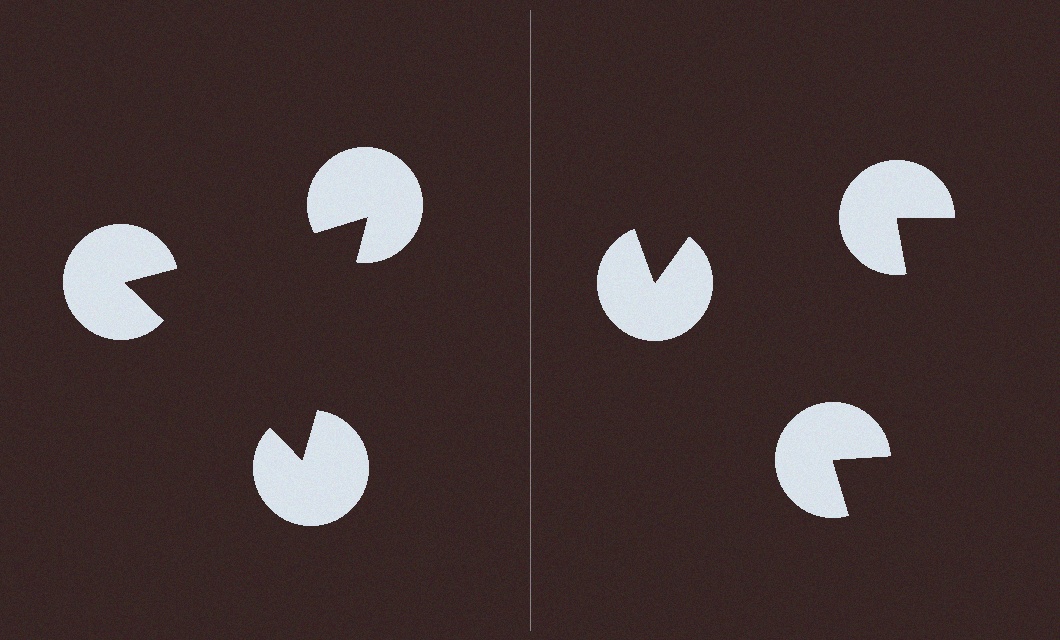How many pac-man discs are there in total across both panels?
6 — 3 on each side.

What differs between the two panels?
The pac-man discs are positioned identically on both sides; only the wedge orientations differ. On the left they align to a triangle; on the right they are misaligned.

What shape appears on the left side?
An illusory triangle.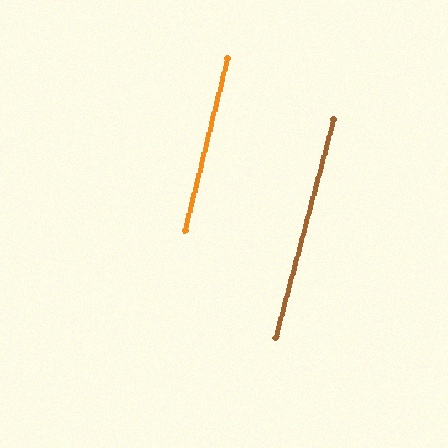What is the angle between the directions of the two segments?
Approximately 1 degree.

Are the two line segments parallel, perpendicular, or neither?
Parallel — their directions differ by only 1.0°.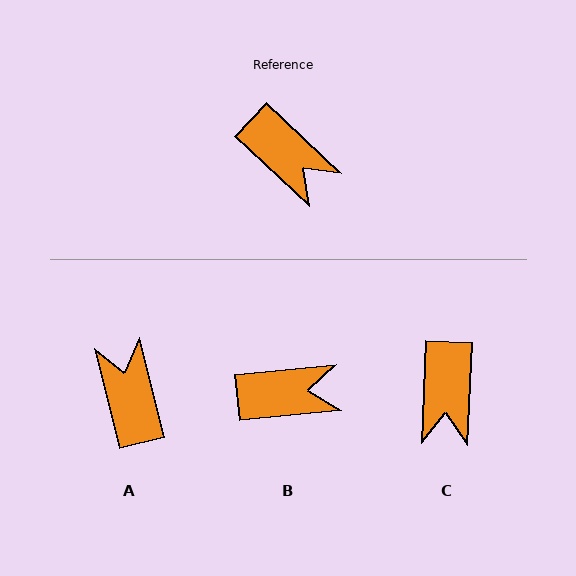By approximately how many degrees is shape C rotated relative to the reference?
Approximately 49 degrees clockwise.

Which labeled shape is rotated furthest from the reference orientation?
A, about 147 degrees away.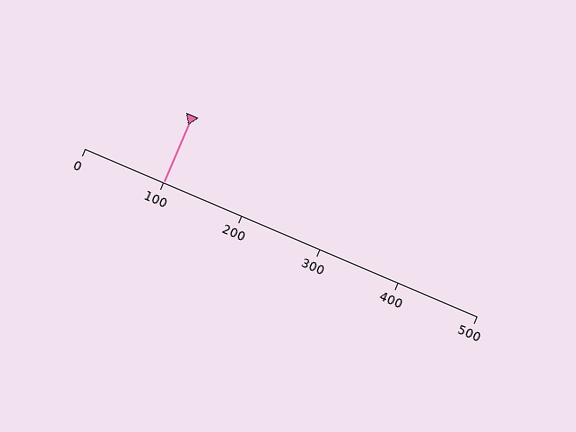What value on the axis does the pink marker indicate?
The marker indicates approximately 100.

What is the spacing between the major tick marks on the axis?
The major ticks are spaced 100 apart.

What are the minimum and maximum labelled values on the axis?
The axis runs from 0 to 500.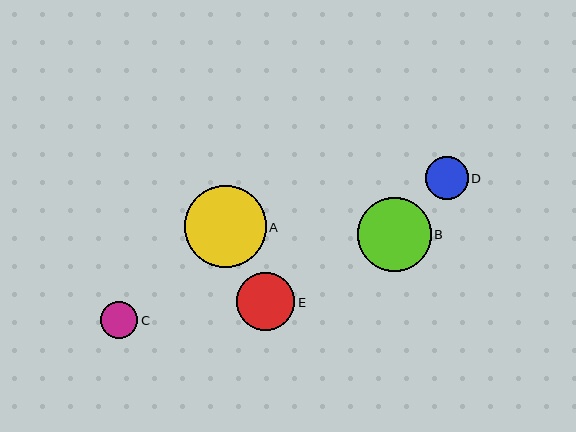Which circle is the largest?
Circle A is the largest with a size of approximately 81 pixels.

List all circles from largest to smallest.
From largest to smallest: A, B, E, D, C.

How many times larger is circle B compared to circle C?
Circle B is approximately 2.0 times the size of circle C.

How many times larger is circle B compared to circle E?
Circle B is approximately 1.3 times the size of circle E.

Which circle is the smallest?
Circle C is the smallest with a size of approximately 37 pixels.